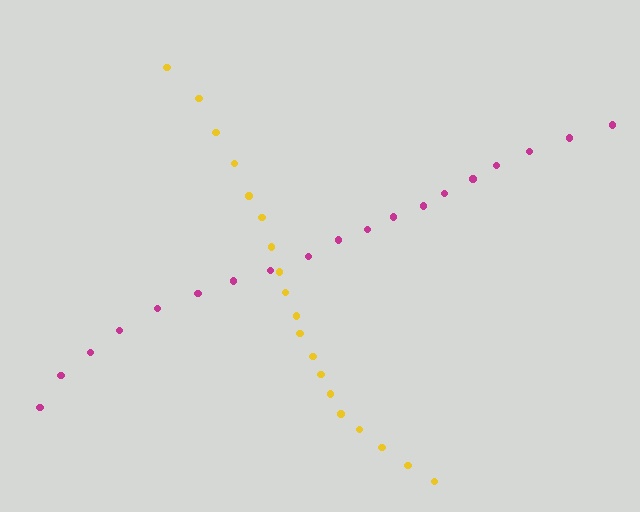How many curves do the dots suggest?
There are 2 distinct paths.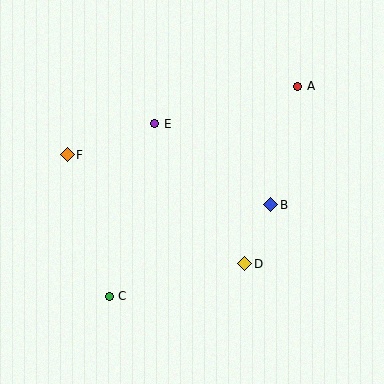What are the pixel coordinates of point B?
Point B is at (271, 205).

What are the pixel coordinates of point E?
Point E is at (155, 124).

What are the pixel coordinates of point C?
Point C is at (109, 296).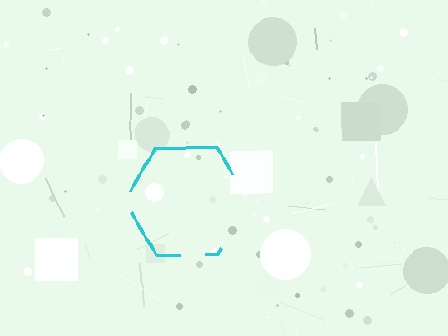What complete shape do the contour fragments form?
The contour fragments form a hexagon.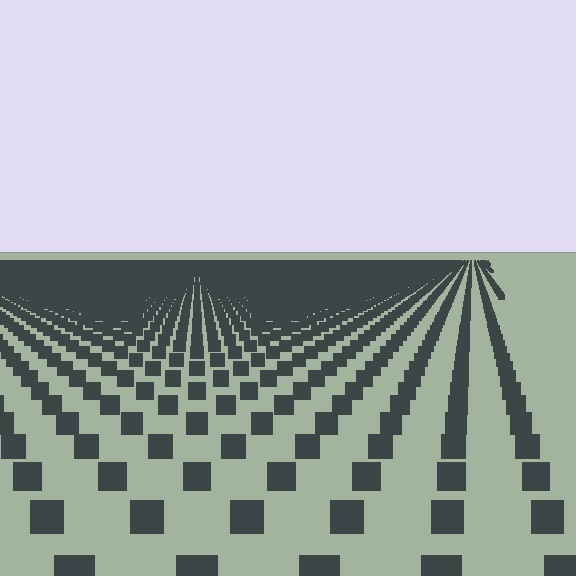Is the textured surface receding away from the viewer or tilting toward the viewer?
The surface is receding away from the viewer. Texture elements get smaller and denser toward the top.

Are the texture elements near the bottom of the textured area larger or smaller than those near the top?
Larger. Near the bottom, elements are closer to the viewer and appear at a bigger on-screen size.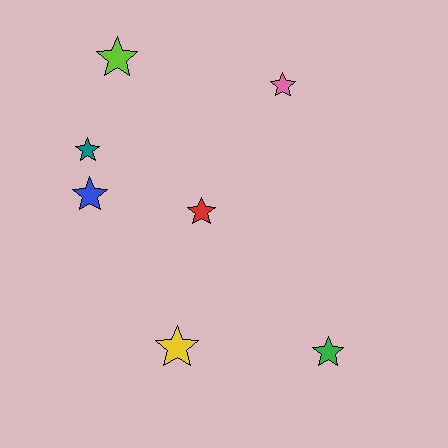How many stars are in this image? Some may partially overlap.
There are 7 stars.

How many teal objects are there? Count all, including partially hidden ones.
There is 1 teal object.